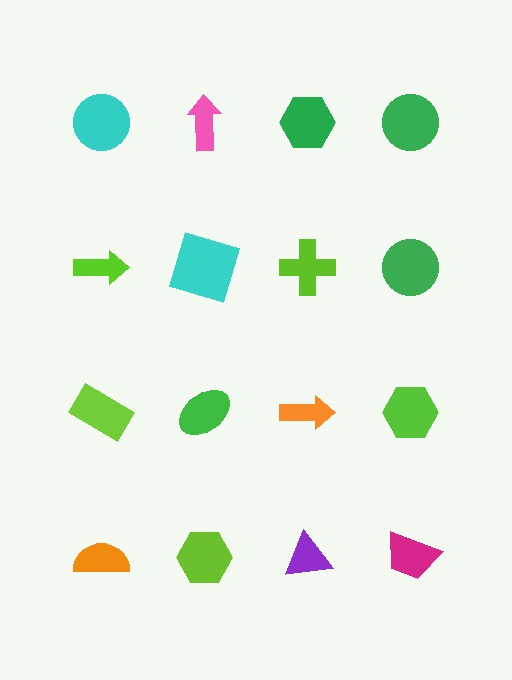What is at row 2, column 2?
A cyan square.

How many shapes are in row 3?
4 shapes.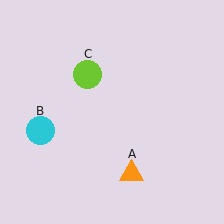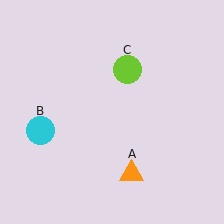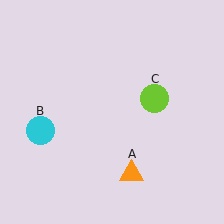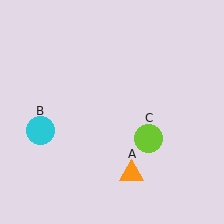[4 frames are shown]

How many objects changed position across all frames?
1 object changed position: lime circle (object C).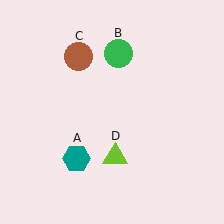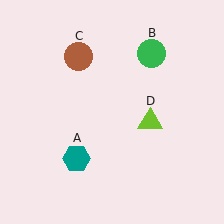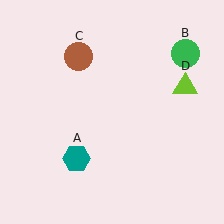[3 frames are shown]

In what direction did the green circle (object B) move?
The green circle (object B) moved right.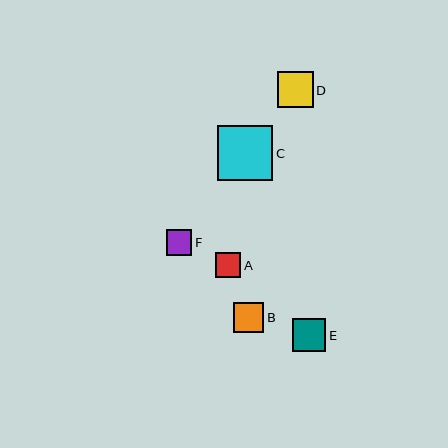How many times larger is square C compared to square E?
Square C is approximately 1.6 times the size of square E.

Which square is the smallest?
Square F is the smallest with a size of approximately 25 pixels.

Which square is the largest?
Square C is the largest with a size of approximately 55 pixels.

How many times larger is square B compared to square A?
Square B is approximately 1.2 times the size of square A.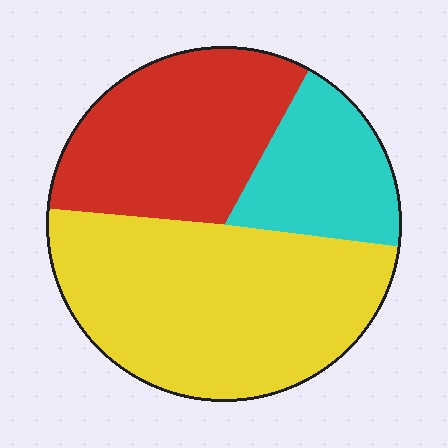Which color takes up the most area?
Yellow, at roughly 50%.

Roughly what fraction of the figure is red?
Red takes up about one third (1/3) of the figure.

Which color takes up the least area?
Cyan, at roughly 20%.